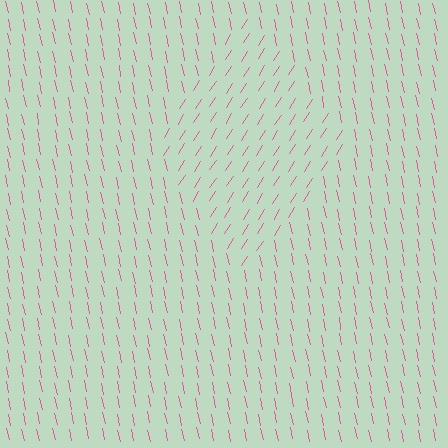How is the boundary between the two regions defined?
The boundary is defined purely by a change in line orientation (approximately 45 degrees difference). All lines are the same color and thickness.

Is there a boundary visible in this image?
Yes, there is a texture boundary formed by a change in line orientation.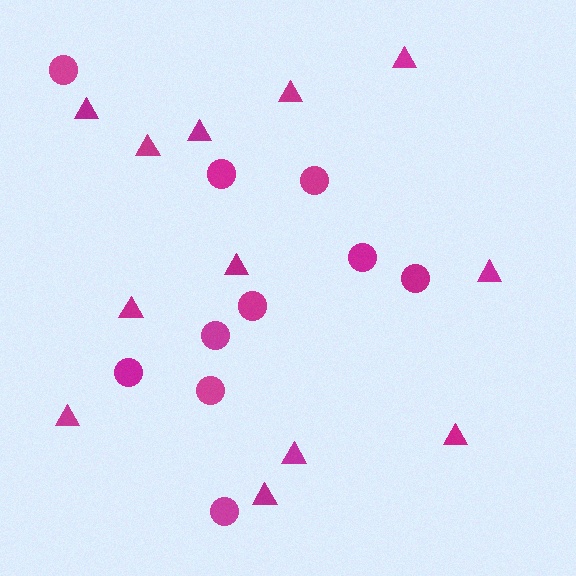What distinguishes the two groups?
There are 2 groups: one group of triangles (12) and one group of circles (10).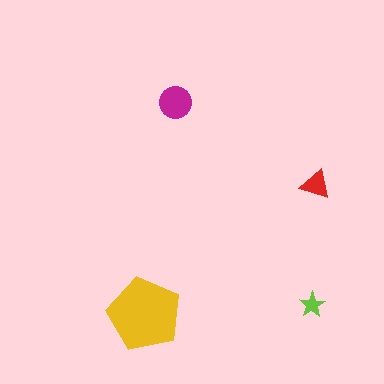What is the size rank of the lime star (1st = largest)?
4th.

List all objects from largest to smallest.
The yellow pentagon, the magenta circle, the red triangle, the lime star.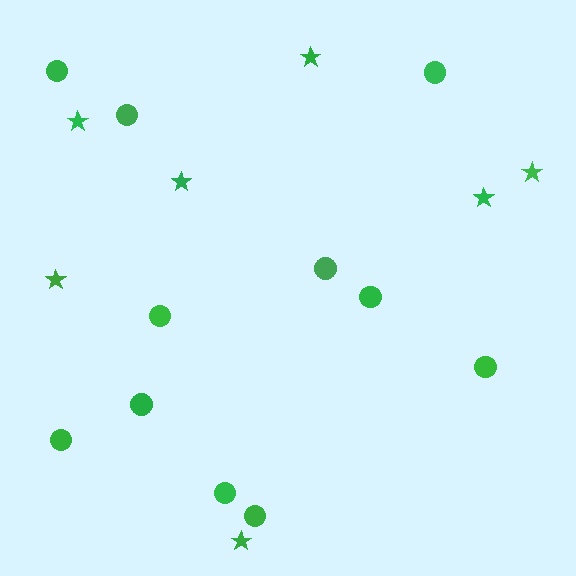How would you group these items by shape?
There are 2 groups: one group of stars (7) and one group of circles (11).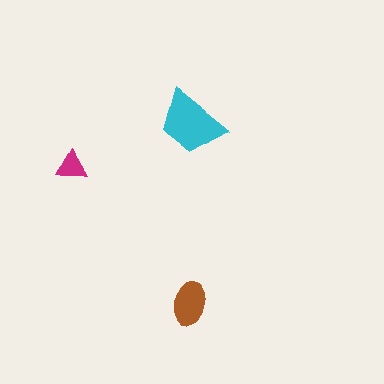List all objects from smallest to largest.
The magenta triangle, the brown ellipse, the cyan trapezoid.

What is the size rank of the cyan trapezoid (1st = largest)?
1st.